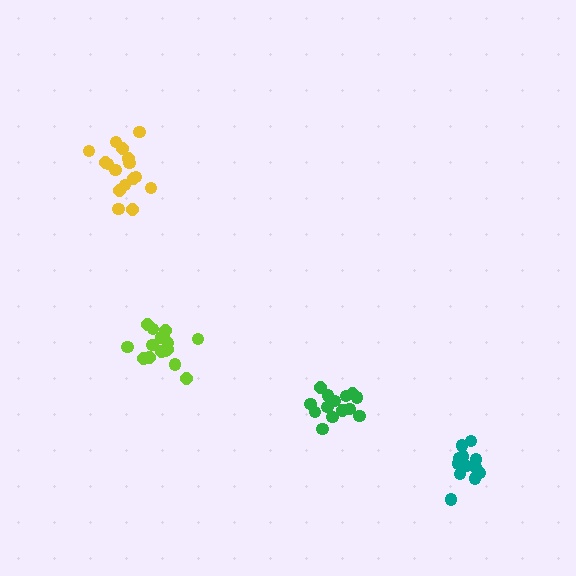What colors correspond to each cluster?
The clusters are colored: yellow, lime, green, teal.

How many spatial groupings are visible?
There are 4 spatial groupings.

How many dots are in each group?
Group 1: 16 dots, Group 2: 16 dots, Group 3: 14 dots, Group 4: 12 dots (58 total).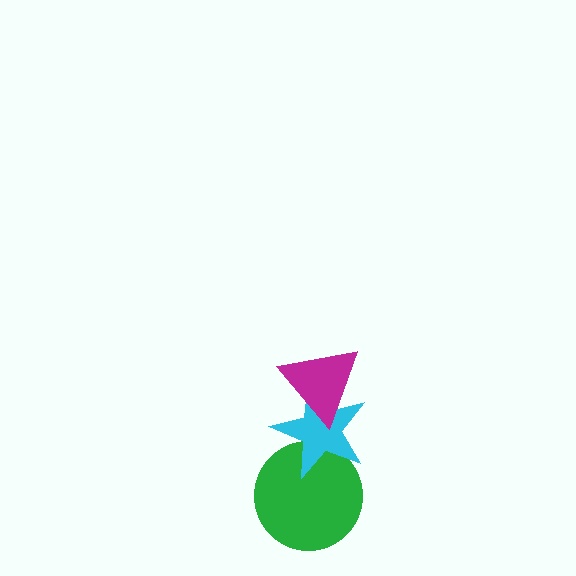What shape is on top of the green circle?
The cyan star is on top of the green circle.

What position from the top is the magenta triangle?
The magenta triangle is 1st from the top.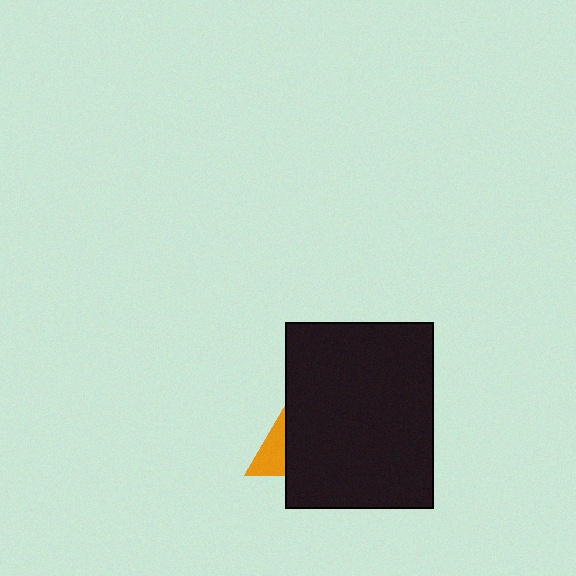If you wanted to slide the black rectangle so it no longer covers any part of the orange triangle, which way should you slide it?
Slide it right — that is the most direct way to separate the two shapes.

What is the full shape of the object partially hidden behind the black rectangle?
The partially hidden object is an orange triangle.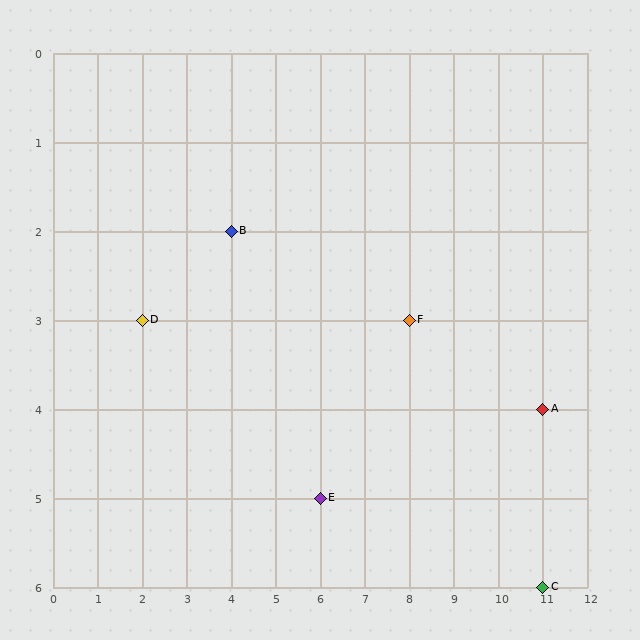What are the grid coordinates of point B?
Point B is at grid coordinates (4, 2).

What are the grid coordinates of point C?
Point C is at grid coordinates (11, 6).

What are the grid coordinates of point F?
Point F is at grid coordinates (8, 3).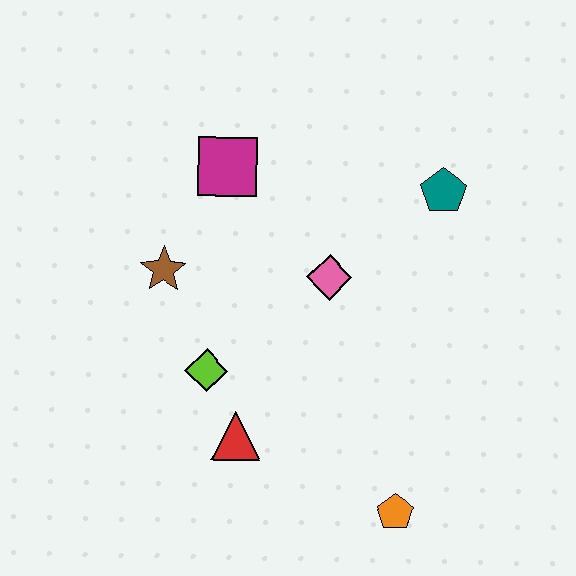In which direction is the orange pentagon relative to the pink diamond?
The orange pentagon is below the pink diamond.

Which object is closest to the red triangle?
The lime diamond is closest to the red triangle.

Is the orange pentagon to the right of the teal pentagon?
No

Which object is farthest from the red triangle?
The teal pentagon is farthest from the red triangle.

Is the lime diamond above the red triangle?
Yes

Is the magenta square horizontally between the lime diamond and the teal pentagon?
Yes